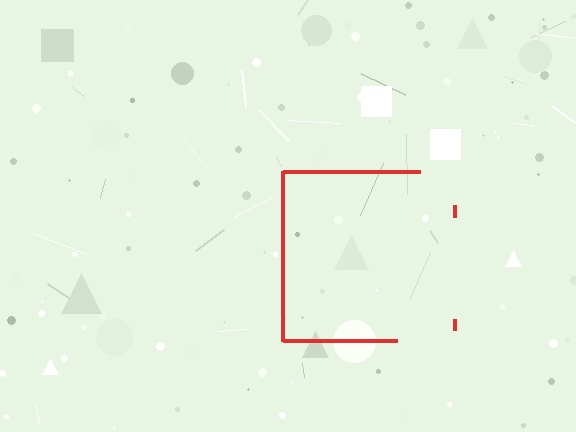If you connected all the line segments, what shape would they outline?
They would outline a square.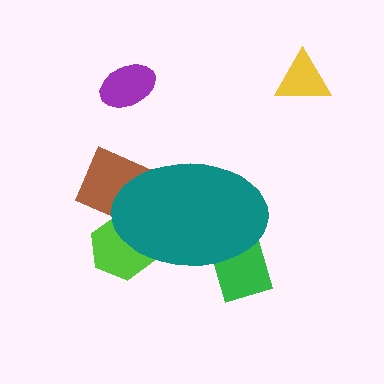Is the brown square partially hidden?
Yes, the brown square is partially hidden behind the teal ellipse.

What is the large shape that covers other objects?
A teal ellipse.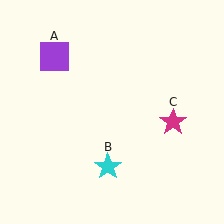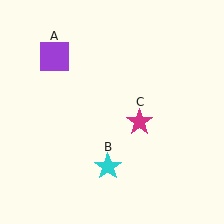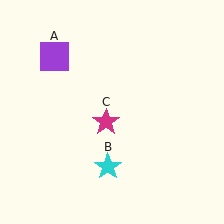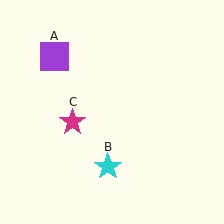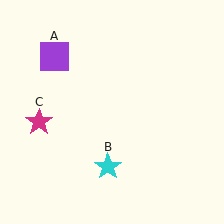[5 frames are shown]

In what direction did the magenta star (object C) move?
The magenta star (object C) moved left.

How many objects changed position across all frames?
1 object changed position: magenta star (object C).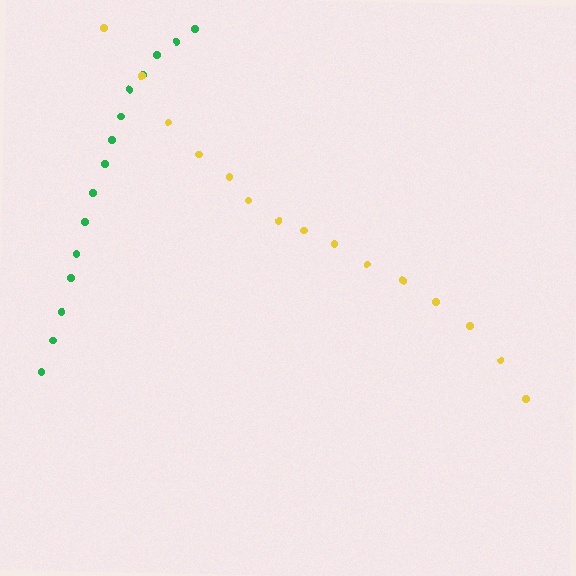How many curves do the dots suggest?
There are 2 distinct paths.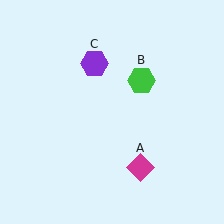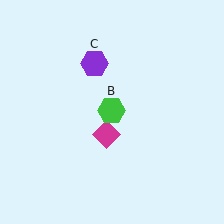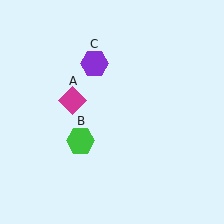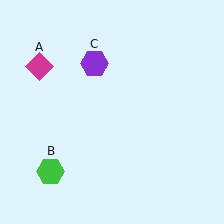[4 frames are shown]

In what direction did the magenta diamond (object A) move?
The magenta diamond (object A) moved up and to the left.